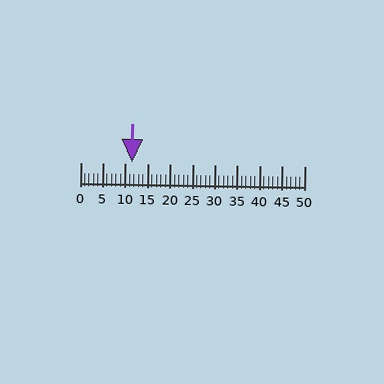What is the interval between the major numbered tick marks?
The major tick marks are spaced 5 units apart.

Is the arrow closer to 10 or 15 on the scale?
The arrow is closer to 10.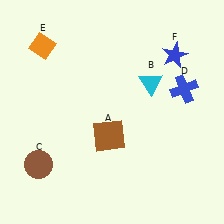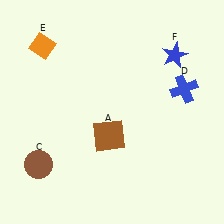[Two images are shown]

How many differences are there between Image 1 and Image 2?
There is 1 difference between the two images.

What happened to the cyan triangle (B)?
The cyan triangle (B) was removed in Image 2. It was in the top-right area of Image 1.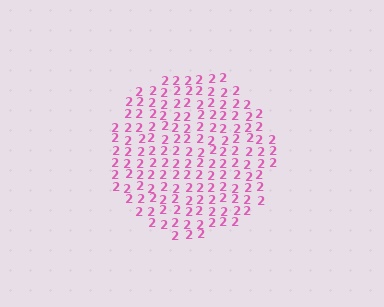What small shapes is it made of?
It is made of small digit 2's.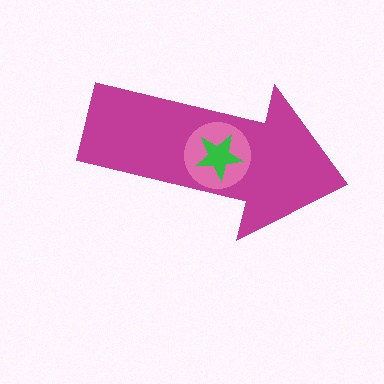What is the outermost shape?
The magenta arrow.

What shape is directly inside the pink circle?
The green star.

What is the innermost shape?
The green star.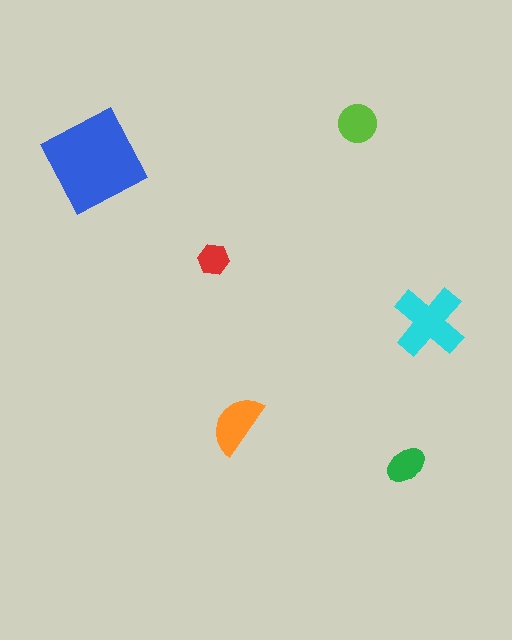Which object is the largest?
The blue square.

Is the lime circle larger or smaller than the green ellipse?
Larger.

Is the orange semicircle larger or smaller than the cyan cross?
Smaller.